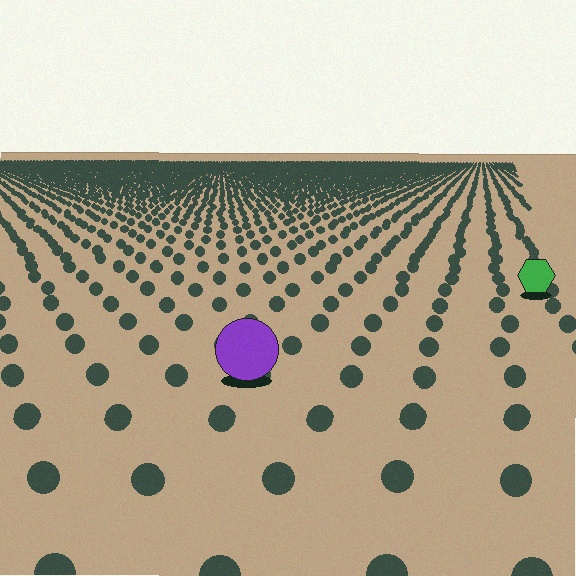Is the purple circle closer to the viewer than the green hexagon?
Yes. The purple circle is closer — you can tell from the texture gradient: the ground texture is coarser near it.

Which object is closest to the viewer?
The purple circle is closest. The texture marks near it are larger and more spread out.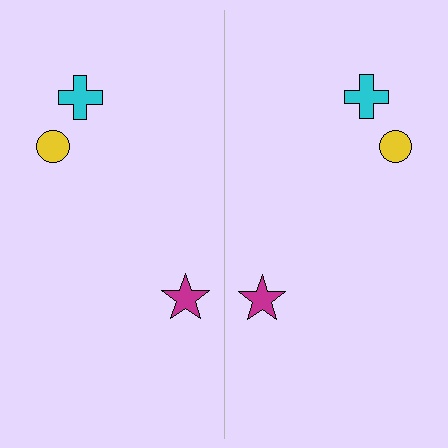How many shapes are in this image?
There are 6 shapes in this image.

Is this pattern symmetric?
Yes, this pattern has bilateral (reflection) symmetry.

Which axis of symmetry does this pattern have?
The pattern has a vertical axis of symmetry running through the center of the image.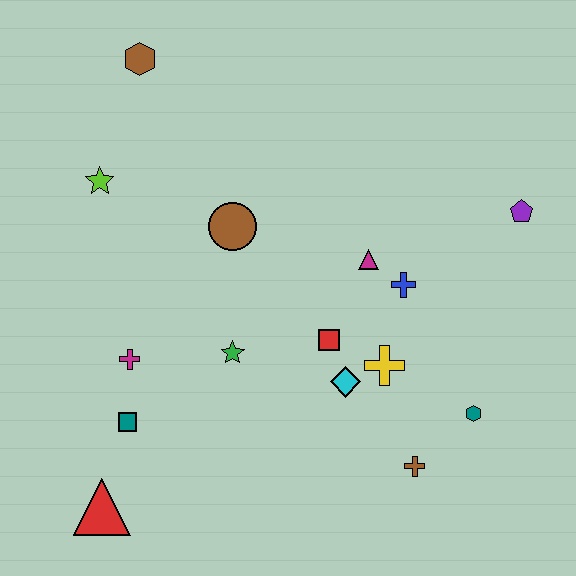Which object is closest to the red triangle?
The teal square is closest to the red triangle.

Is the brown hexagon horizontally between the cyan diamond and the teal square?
Yes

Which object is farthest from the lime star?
The teal hexagon is farthest from the lime star.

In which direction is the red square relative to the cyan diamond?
The red square is above the cyan diamond.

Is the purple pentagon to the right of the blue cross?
Yes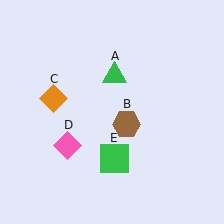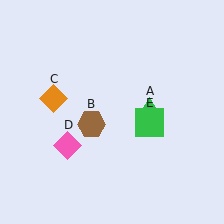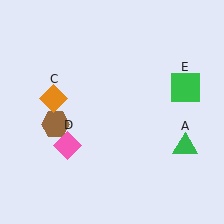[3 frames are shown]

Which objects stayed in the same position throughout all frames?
Orange diamond (object C) and pink diamond (object D) remained stationary.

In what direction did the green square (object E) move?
The green square (object E) moved up and to the right.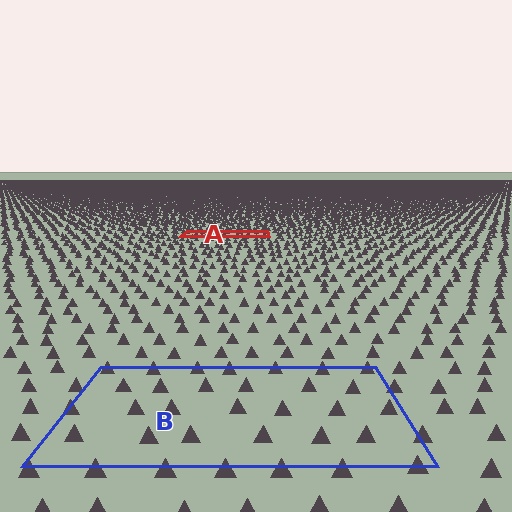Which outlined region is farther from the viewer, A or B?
Region A is farther from the viewer — the texture elements inside it appear smaller and more densely packed.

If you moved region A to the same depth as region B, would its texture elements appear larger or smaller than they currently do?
They would appear larger. At a closer depth, the same texture elements are projected at a bigger on-screen size.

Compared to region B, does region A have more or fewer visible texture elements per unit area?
Region A has more texture elements per unit area — they are packed more densely because it is farther away.